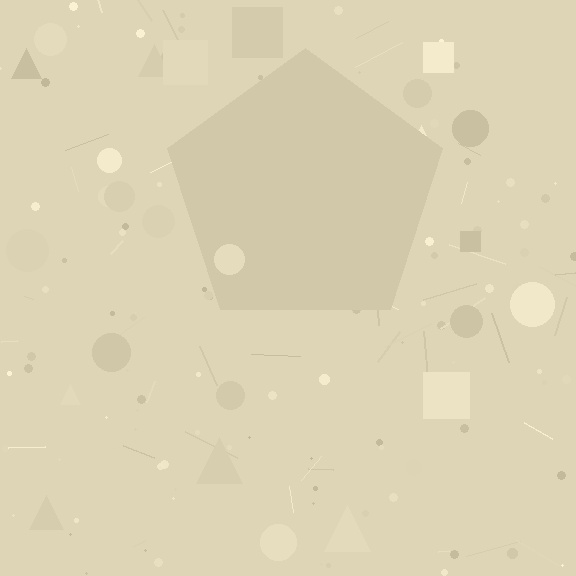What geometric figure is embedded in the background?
A pentagon is embedded in the background.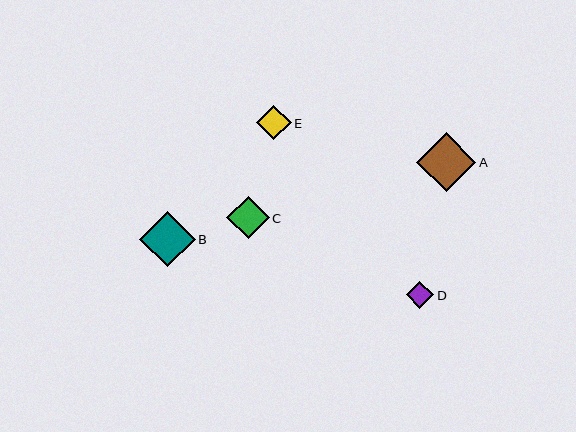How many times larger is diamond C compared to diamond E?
Diamond C is approximately 1.2 times the size of diamond E.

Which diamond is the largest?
Diamond A is the largest with a size of approximately 59 pixels.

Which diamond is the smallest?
Diamond D is the smallest with a size of approximately 28 pixels.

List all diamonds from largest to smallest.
From largest to smallest: A, B, C, E, D.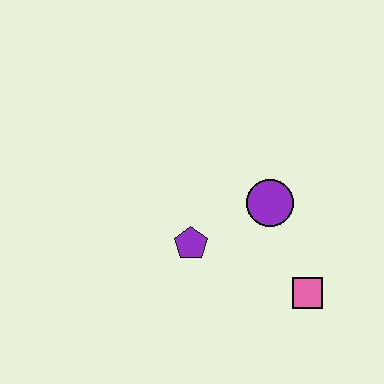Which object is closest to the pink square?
The purple circle is closest to the pink square.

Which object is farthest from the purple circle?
The pink square is farthest from the purple circle.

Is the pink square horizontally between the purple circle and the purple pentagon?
No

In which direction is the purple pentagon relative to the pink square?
The purple pentagon is to the left of the pink square.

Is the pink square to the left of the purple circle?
No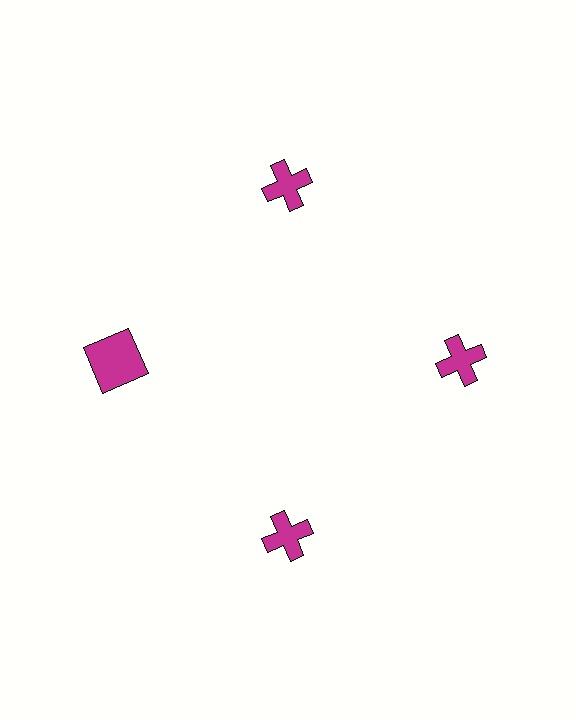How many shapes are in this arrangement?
There are 4 shapes arranged in a ring pattern.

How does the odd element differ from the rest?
It has a different shape: square instead of cross.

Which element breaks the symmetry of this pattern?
The magenta square at roughly the 9 o'clock position breaks the symmetry. All other shapes are magenta crosses.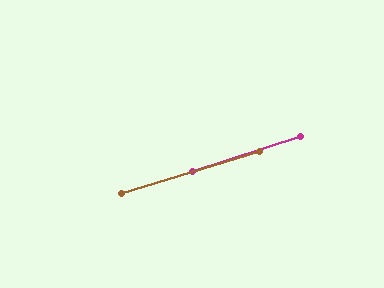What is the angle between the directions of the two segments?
Approximately 1 degree.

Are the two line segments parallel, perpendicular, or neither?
Parallel — their directions differ by only 0.7°.